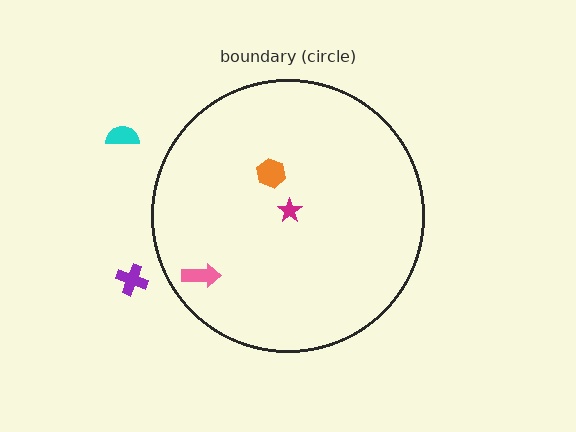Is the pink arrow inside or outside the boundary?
Inside.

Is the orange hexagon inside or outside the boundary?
Inside.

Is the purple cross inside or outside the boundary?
Outside.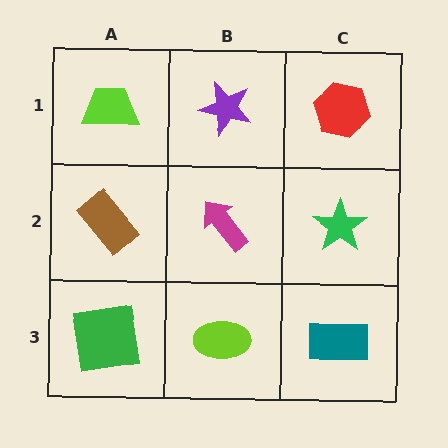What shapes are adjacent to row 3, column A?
A brown rectangle (row 2, column A), a lime ellipse (row 3, column B).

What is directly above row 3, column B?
A magenta arrow.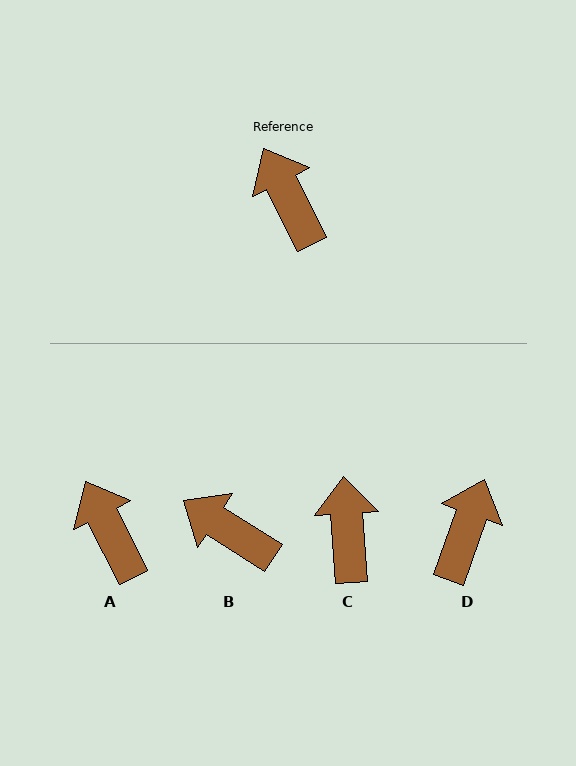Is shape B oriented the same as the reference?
No, it is off by about 31 degrees.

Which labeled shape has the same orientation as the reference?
A.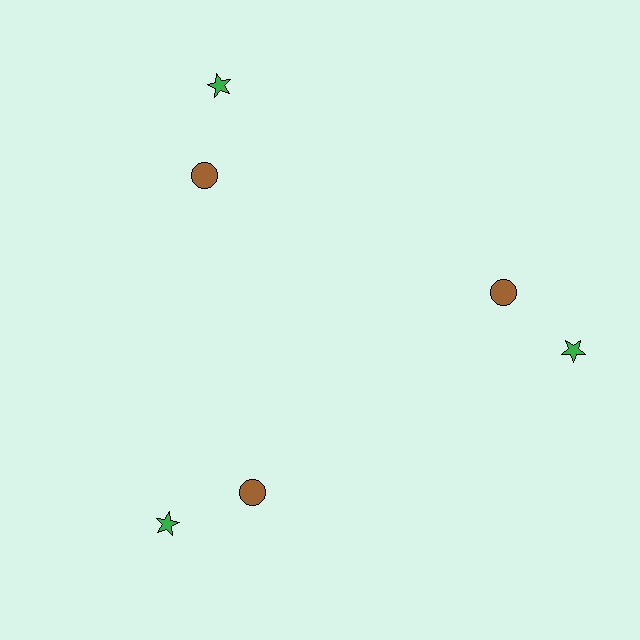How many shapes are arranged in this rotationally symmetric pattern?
There are 6 shapes, arranged in 3 groups of 2.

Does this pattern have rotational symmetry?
Yes, this pattern has 3-fold rotational symmetry. It looks the same after rotating 120 degrees around the center.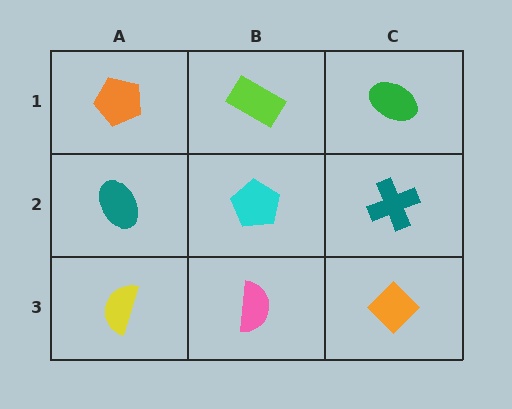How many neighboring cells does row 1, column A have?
2.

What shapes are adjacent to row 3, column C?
A teal cross (row 2, column C), a pink semicircle (row 3, column B).